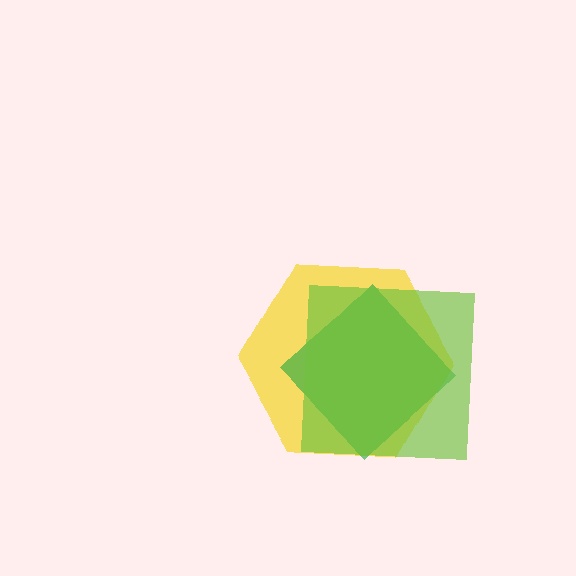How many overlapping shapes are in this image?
There are 3 overlapping shapes in the image.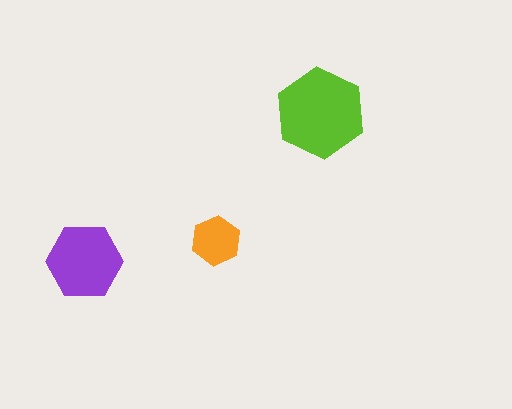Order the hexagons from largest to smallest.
the lime one, the purple one, the orange one.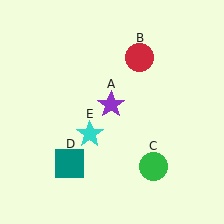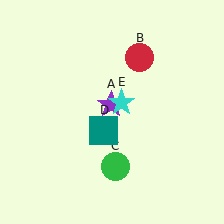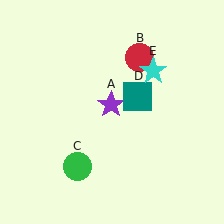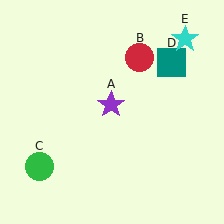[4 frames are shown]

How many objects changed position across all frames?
3 objects changed position: green circle (object C), teal square (object D), cyan star (object E).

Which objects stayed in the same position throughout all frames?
Purple star (object A) and red circle (object B) remained stationary.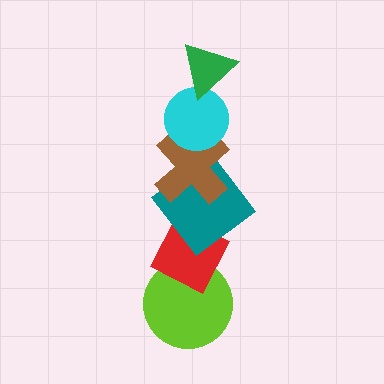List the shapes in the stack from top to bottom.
From top to bottom: the green triangle, the cyan circle, the brown cross, the teal diamond, the red diamond, the lime circle.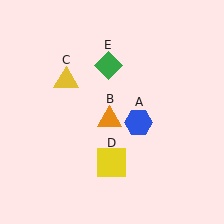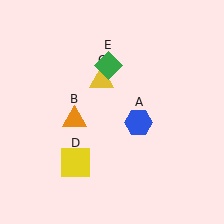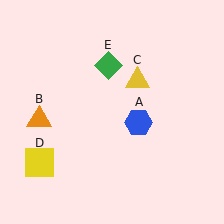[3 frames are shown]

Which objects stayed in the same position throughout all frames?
Blue hexagon (object A) and green diamond (object E) remained stationary.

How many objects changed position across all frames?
3 objects changed position: orange triangle (object B), yellow triangle (object C), yellow square (object D).